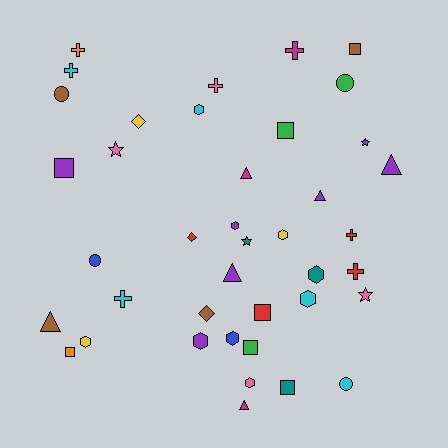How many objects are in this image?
There are 40 objects.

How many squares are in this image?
There are 7 squares.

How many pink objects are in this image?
There are 4 pink objects.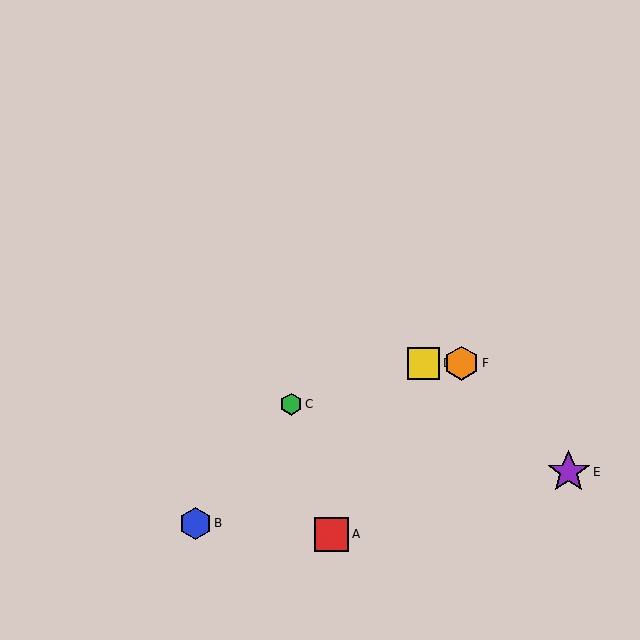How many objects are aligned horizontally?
2 objects (D, F) are aligned horizontally.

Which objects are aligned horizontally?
Objects D, F are aligned horizontally.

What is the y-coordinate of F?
Object F is at y≈363.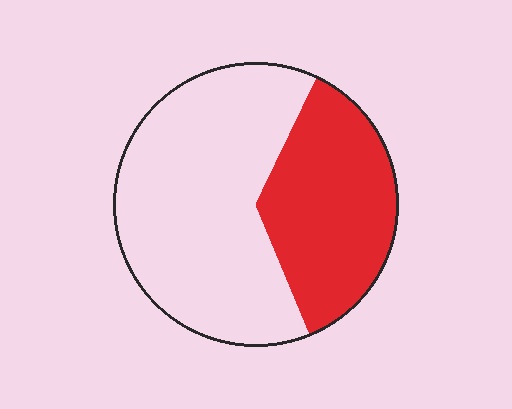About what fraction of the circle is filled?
About three eighths (3/8).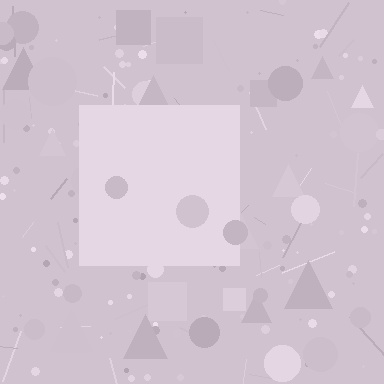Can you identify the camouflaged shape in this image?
The camouflaged shape is a square.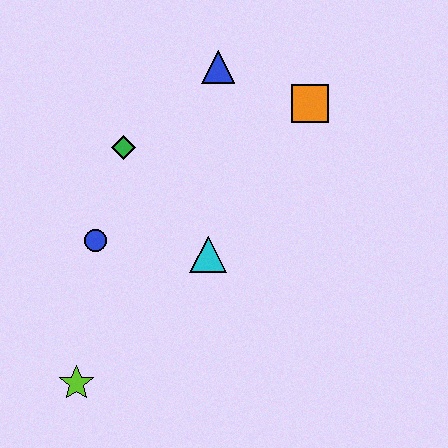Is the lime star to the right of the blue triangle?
No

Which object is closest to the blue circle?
The green diamond is closest to the blue circle.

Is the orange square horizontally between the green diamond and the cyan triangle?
No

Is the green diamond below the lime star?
No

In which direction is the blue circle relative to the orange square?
The blue circle is to the left of the orange square.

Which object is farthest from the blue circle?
The orange square is farthest from the blue circle.